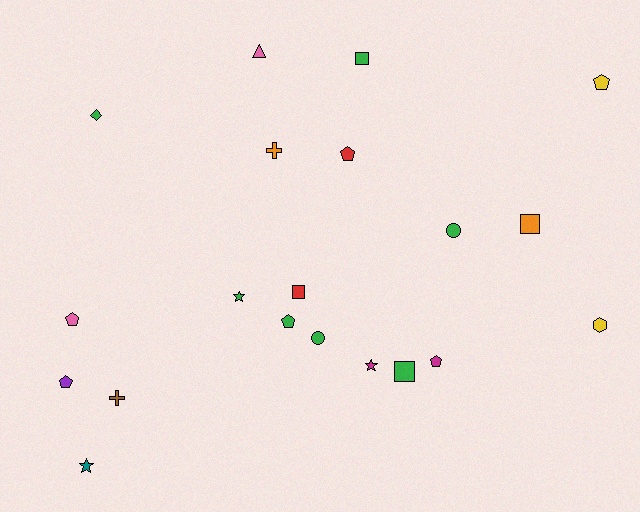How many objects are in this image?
There are 20 objects.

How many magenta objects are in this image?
There are 2 magenta objects.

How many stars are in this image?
There are 3 stars.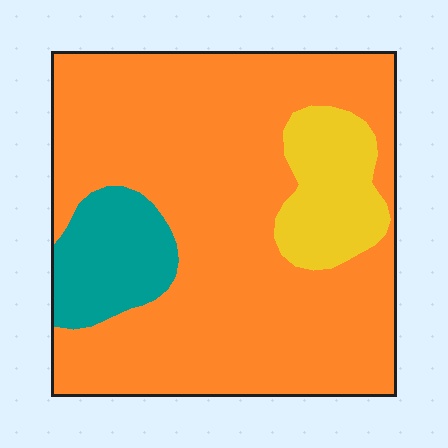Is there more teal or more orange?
Orange.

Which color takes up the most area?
Orange, at roughly 75%.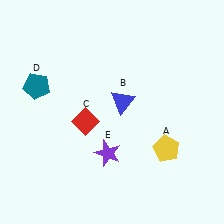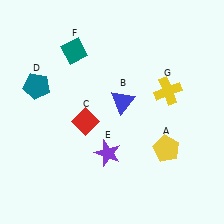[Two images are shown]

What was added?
A teal diamond (F), a yellow cross (G) were added in Image 2.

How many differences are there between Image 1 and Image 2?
There are 2 differences between the two images.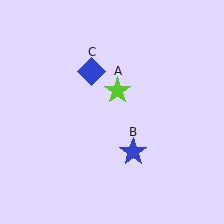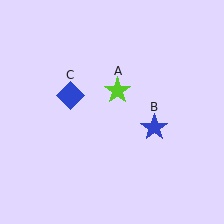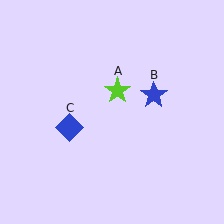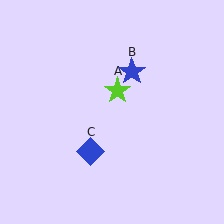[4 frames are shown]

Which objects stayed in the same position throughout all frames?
Lime star (object A) remained stationary.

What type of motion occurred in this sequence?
The blue star (object B), blue diamond (object C) rotated counterclockwise around the center of the scene.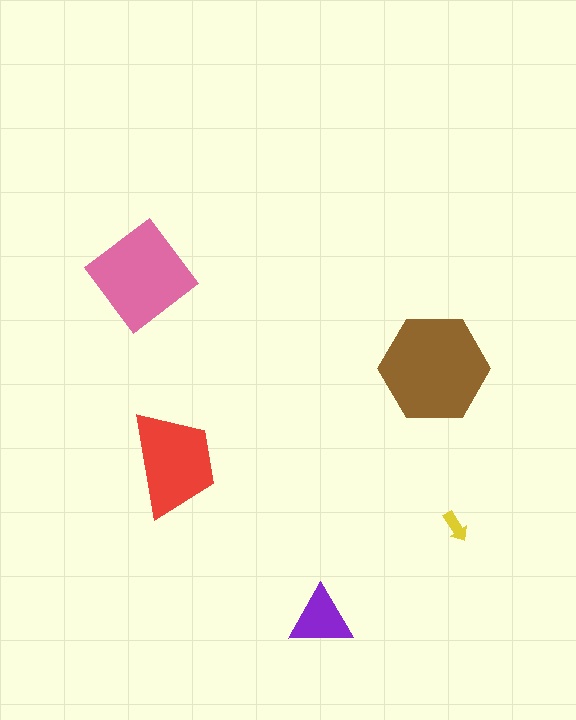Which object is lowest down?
The purple triangle is bottommost.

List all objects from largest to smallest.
The brown hexagon, the pink diamond, the red trapezoid, the purple triangle, the yellow arrow.